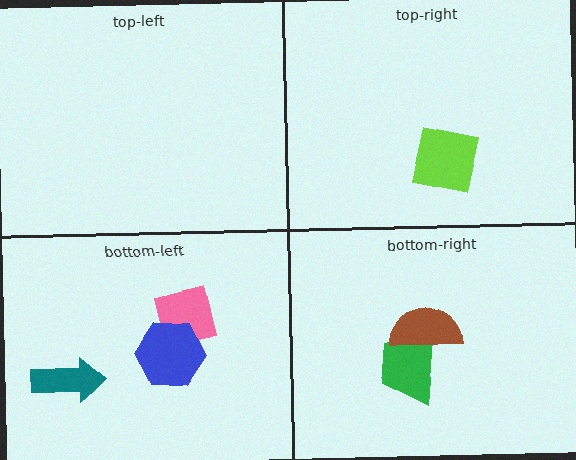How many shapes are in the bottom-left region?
3.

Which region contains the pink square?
The bottom-left region.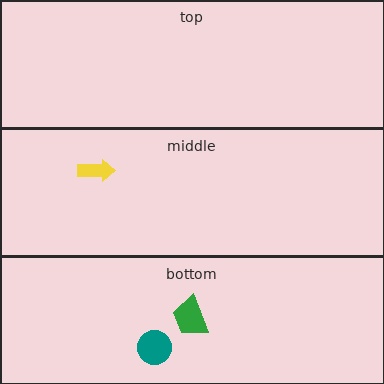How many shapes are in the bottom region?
2.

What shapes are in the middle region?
The yellow arrow.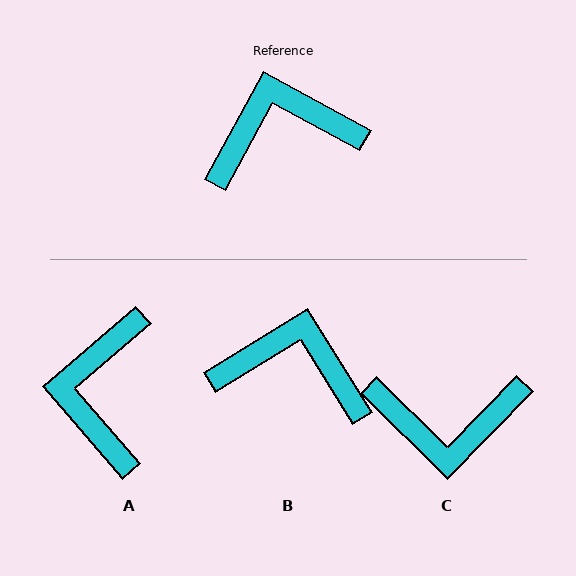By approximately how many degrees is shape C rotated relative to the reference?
Approximately 164 degrees counter-clockwise.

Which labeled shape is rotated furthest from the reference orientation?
C, about 164 degrees away.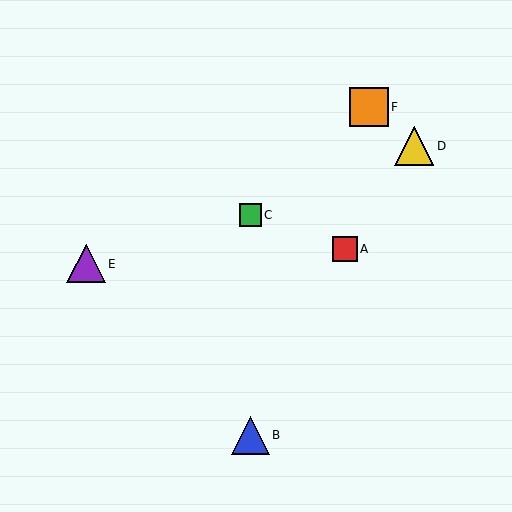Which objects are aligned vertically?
Objects B, C are aligned vertically.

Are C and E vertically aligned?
No, C is at x≈250 and E is at x≈86.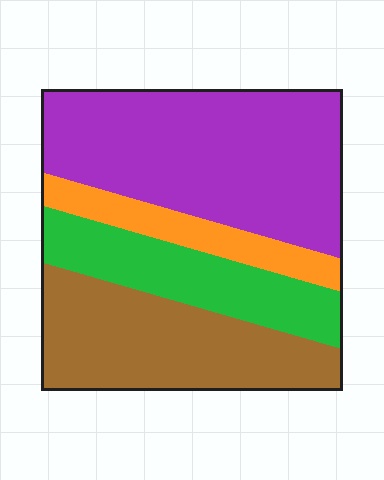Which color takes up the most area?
Purple, at roughly 40%.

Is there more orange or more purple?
Purple.